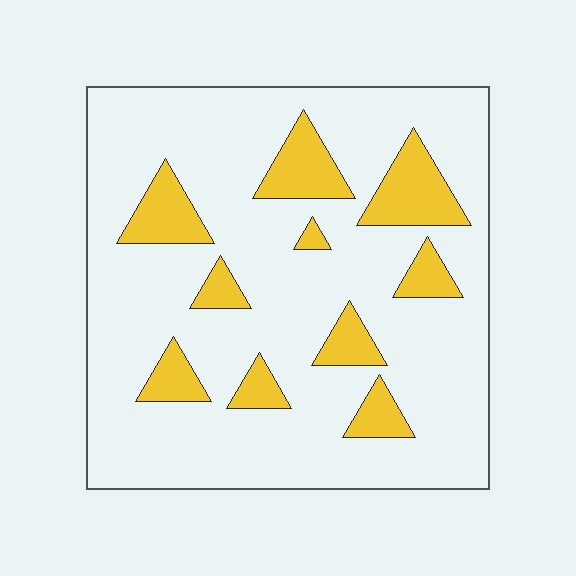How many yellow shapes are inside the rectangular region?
10.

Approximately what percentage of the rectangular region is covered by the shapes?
Approximately 20%.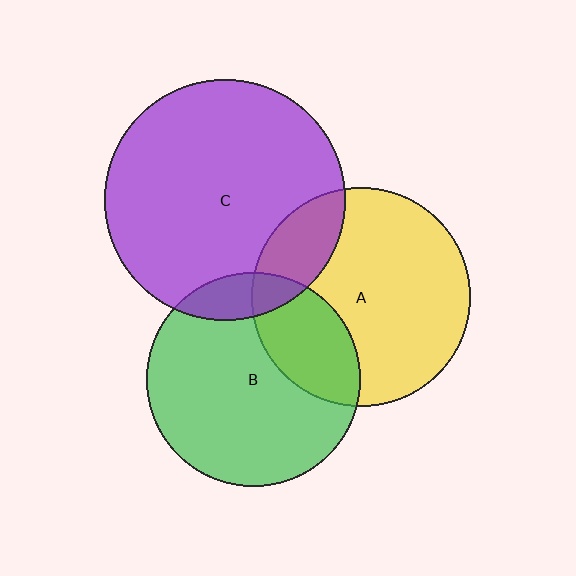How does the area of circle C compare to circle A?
Approximately 1.2 times.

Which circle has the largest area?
Circle C (purple).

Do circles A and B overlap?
Yes.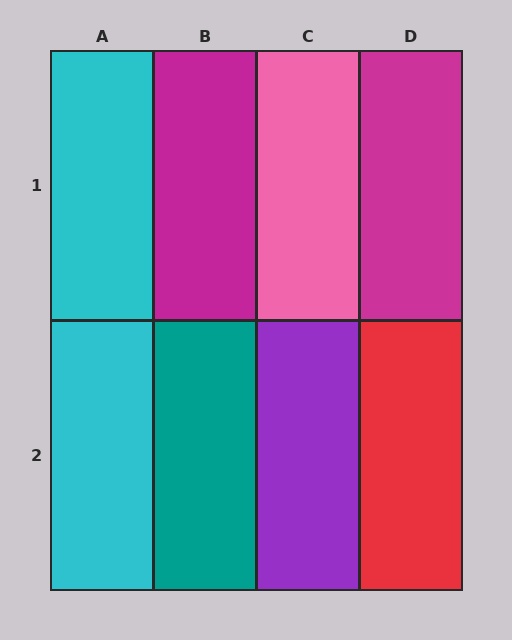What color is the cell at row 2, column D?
Red.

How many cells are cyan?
2 cells are cyan.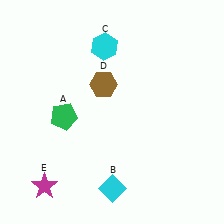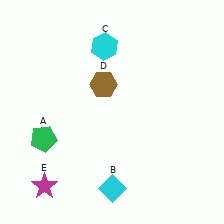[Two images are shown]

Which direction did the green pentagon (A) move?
The green pentagon (A) moved down.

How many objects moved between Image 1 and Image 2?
1 object moved between the two images.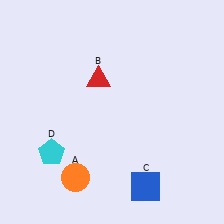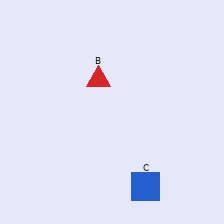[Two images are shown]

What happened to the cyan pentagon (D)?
The cyan pentagon (D) was removed in Image 2. It was in the bottom-left area of Image 1.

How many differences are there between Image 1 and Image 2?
There are 2 differences between the two images.